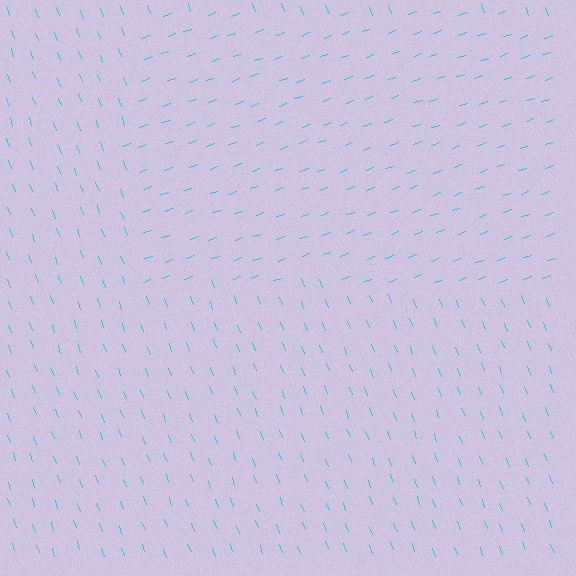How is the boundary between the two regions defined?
The boundary is defined purely by a change in line orientation (approximately 89 degrees difference). All lines are the same color and thickness.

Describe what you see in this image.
The image is filled with small cyan line segments. A rectangle region in the image has lines oriented differently from the surrounding lines, creating a visible texture boundary.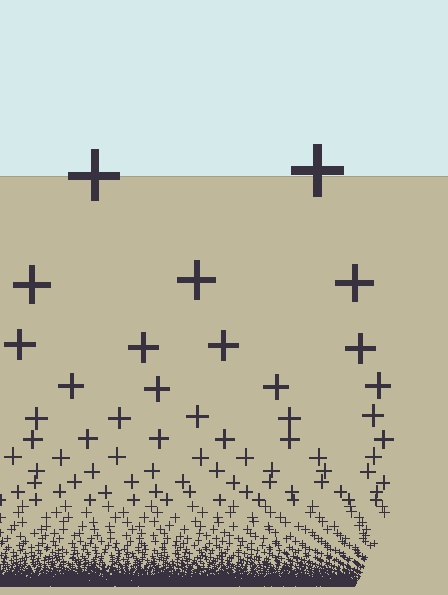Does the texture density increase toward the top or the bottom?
Density increases toward the bottom.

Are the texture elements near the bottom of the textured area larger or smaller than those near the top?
Smaller. The gradient is inverted — elements near the bottom are smaller and denser.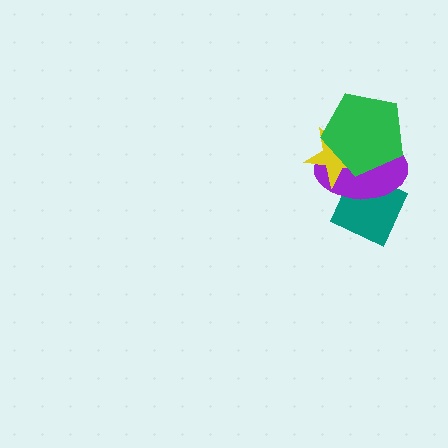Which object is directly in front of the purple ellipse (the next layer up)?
The yellow star is directly in front of the purple ellipse.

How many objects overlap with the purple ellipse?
3 objects overlap with the purple ellipse.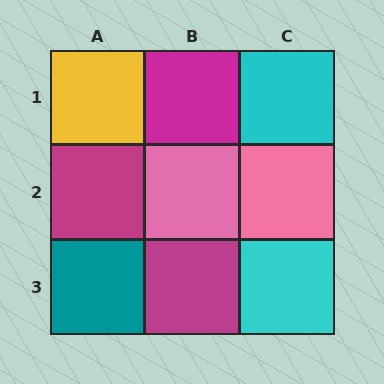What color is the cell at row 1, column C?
Cyan.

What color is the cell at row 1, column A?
Yellow.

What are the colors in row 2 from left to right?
Magenta, pink, pink.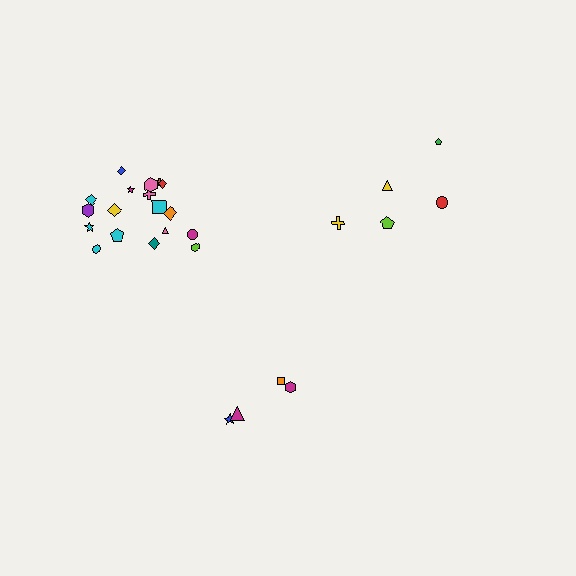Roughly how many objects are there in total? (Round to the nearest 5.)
Roughly 25 objects in total.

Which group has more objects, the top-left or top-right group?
The top-left group.